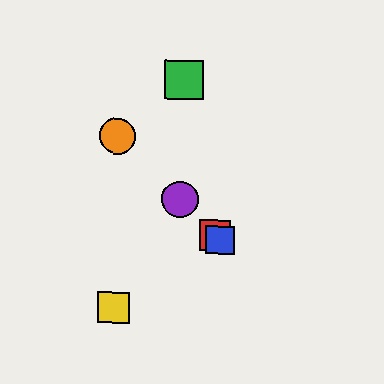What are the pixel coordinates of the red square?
The red square is at (215, 235).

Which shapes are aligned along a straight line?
The red square, the blue square, the purple circle, the orange circle are aligned along a straight line.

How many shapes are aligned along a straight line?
4 shapes (the red square, the blue square, the purple circle, the orange circle) are aligned along a straight line.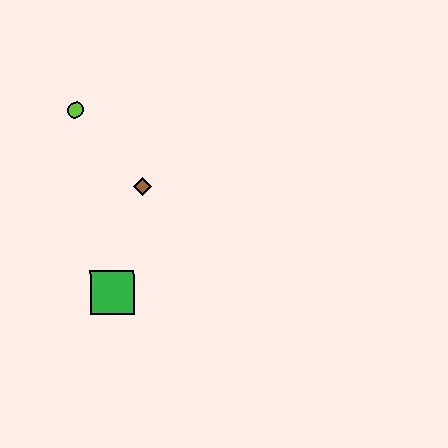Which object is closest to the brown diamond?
The lime circle is closest to the brown diamond.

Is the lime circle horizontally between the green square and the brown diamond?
No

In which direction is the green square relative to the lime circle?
The green square is below the lime circle.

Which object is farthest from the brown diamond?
The green square is farthest from the brown diamond.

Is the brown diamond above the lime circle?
No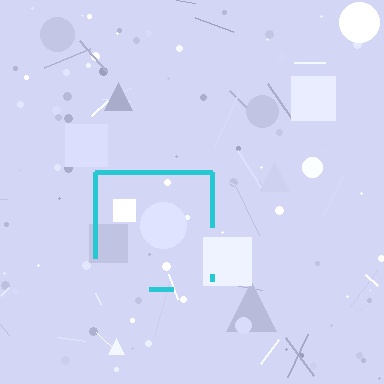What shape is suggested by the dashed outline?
The dashed outline suggests a square.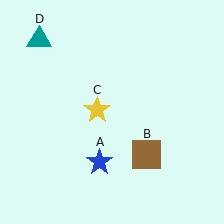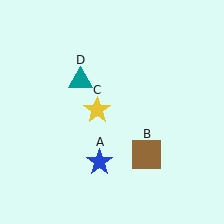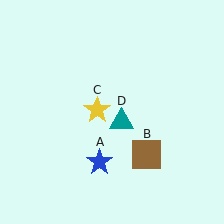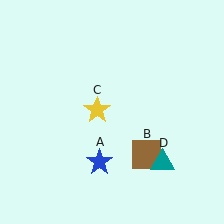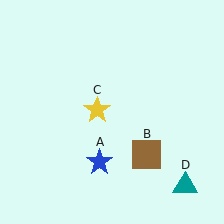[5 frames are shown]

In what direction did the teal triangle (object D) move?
The teal triangle (object D) moved down and to the right.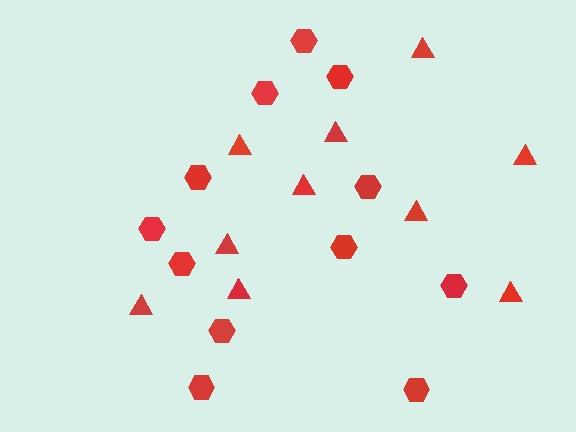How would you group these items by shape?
There are 2 groups: one group of triangles (10) and one group of hexagons (12).